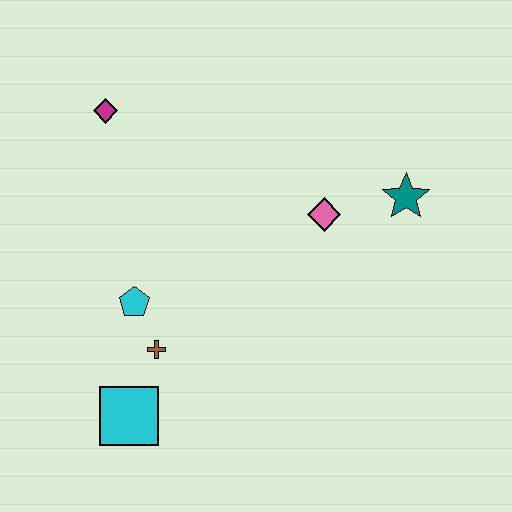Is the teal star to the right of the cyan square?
Yes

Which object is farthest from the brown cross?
The teal star is farthest from the brown cross.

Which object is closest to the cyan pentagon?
The brown cross is closest to the cyan pentagon.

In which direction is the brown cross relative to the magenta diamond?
The brown cross is below the magenta diamond.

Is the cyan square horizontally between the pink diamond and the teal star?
No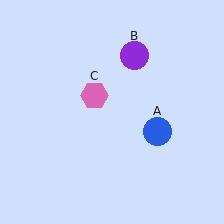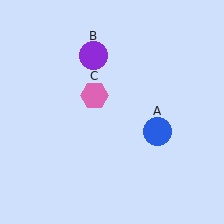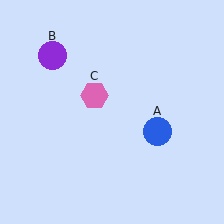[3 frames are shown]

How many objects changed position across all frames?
1 object changed position: purple circle (object B).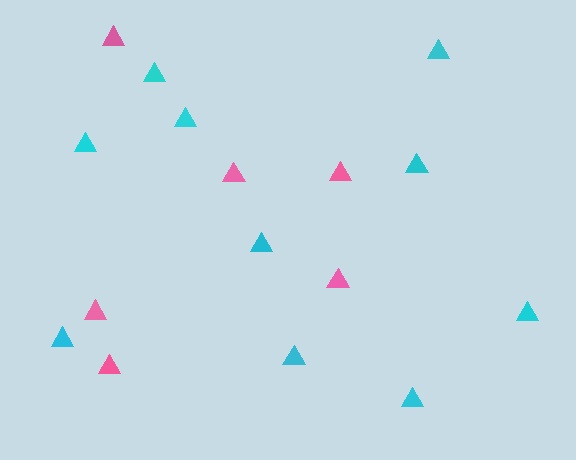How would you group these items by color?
There are 2 groups: one group of pink triangles (6) and one group of cyan triangles (10).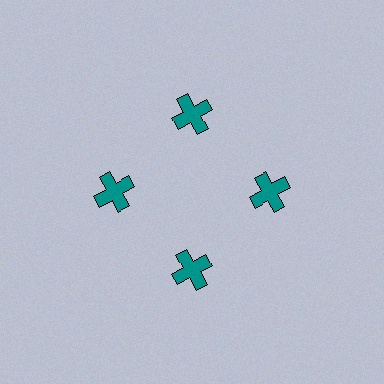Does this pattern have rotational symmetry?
Yes, this pattern has 4-fold rotational symmetry. It looks the same after rotating 90 degrees around the center.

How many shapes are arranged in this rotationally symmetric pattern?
There are 4 shapes, arranged in 4 groups of 1.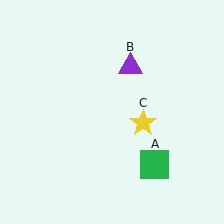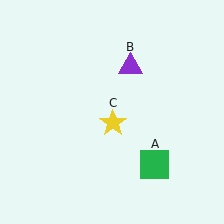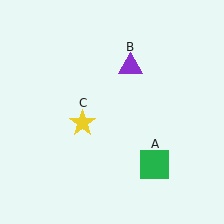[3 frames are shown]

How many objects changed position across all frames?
1 object changed position: yellow star (object C).